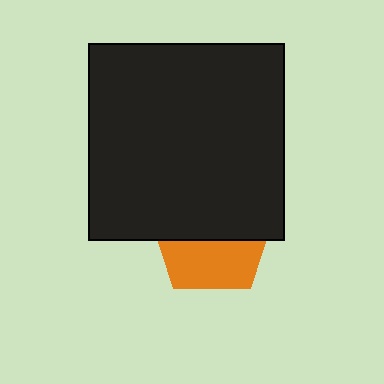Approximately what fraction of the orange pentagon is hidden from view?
Roughly 57% of the orange pentagon is hidden behind the black square.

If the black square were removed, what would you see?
You would see the complete orange pentagon.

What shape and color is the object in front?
The object in front is a black square.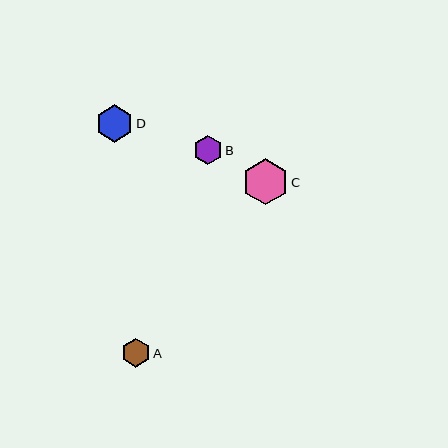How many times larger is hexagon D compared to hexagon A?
Hexagon D is approximately 1.3 times the size of hexagon A.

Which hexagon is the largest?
Hexagon C is the largest with a size of approximately 46 pixels.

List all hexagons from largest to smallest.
From largest to smallest: C, D, A, B.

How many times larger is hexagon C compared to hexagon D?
Hexagon C is approximately 1.2 times the size of hexagon D.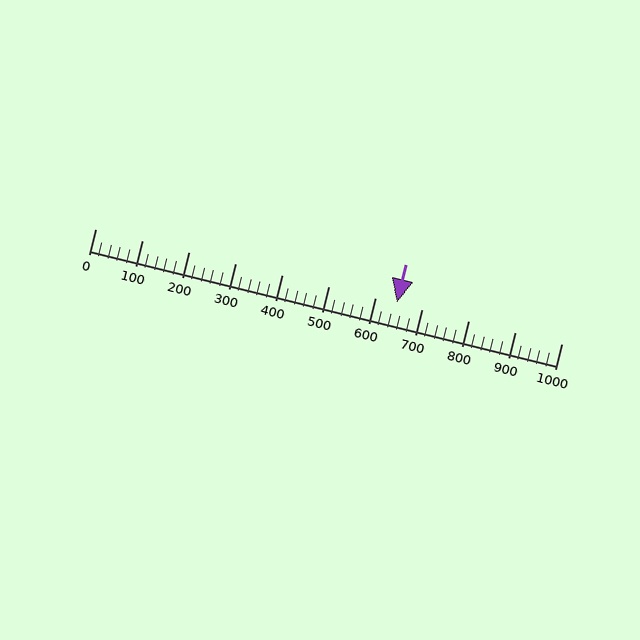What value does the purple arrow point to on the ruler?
The purple arrow points to approximately 646.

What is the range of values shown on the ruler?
The ruler shows values from 0 to 1000.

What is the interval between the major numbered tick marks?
The major tick marks are spaced 100 units apart.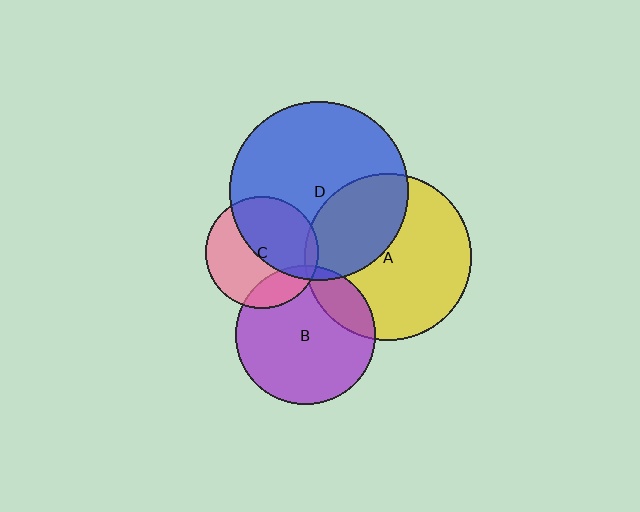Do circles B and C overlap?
Yes.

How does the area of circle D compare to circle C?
Approximately 2.5 times.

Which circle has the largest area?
Circle D (blue).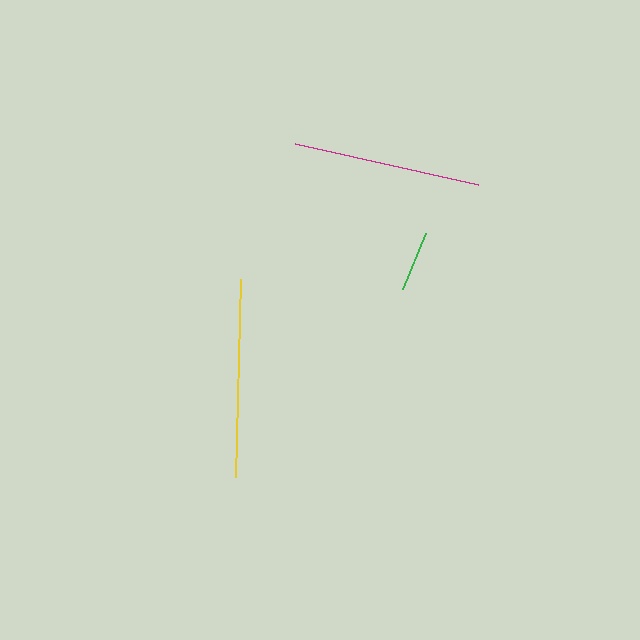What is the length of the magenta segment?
The magenta segment is approximately 188 pixels long.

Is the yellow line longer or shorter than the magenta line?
The yellow line is longer than the magenta line.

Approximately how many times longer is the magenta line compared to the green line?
The magenta line is approximately 3.1 times the length of the green line.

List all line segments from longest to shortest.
From longest to shortest: yellow, magenta, green.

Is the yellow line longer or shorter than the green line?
The yellow line is longer than the green line.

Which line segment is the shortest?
The green line is the shortest at approximately 60 pixels.